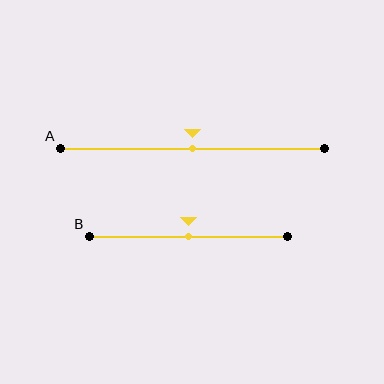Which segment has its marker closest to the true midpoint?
Segment A has its marker closest to the true midpoint.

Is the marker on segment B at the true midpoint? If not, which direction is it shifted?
Yes, the marker on segment B is at the true midpoint.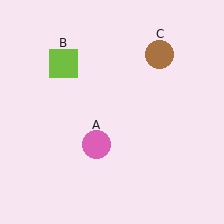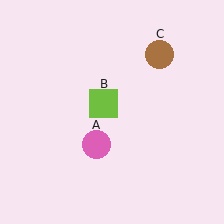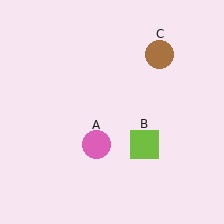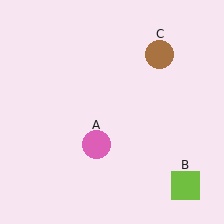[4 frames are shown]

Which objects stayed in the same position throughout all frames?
Pink circle (object A) and brown circle (object C) remained stationary.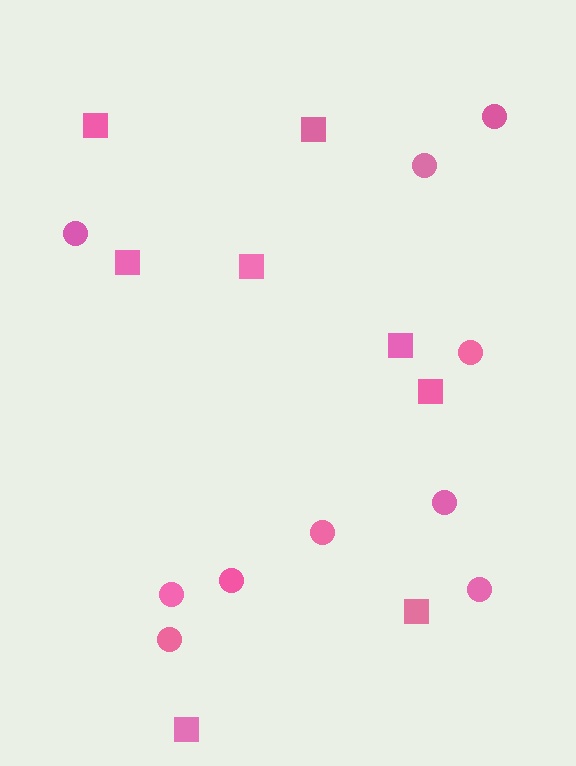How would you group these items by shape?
There are 2 groups: one group of squares (8) and one group of circles (10).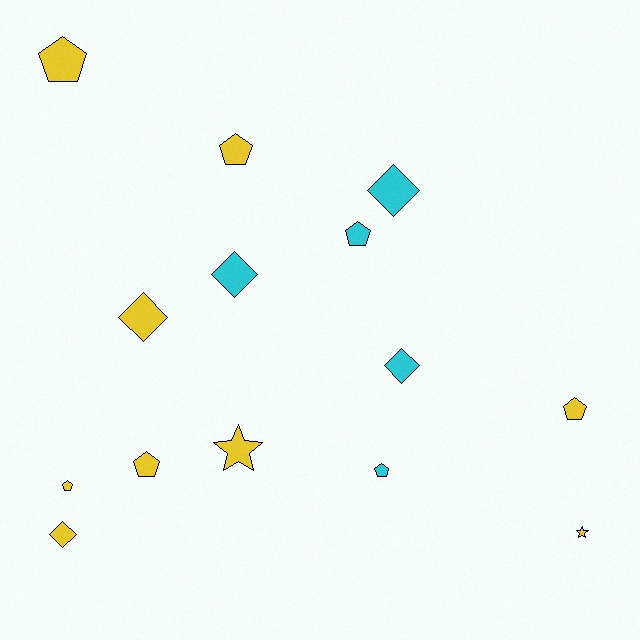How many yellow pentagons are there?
There are 5 yellow pentagons.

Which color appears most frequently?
Yellow, with 9 objects.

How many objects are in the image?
There are 14 objects.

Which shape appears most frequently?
Pentagon, with 7 objects.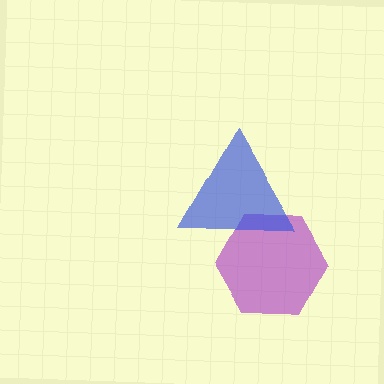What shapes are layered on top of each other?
The layered shapes are: a purple hexagon, a blue triangle.